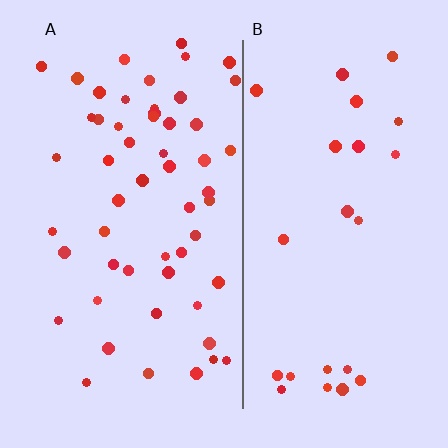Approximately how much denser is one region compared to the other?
Approximately 2.2× — region A over region B.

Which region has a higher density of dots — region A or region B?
A (the left).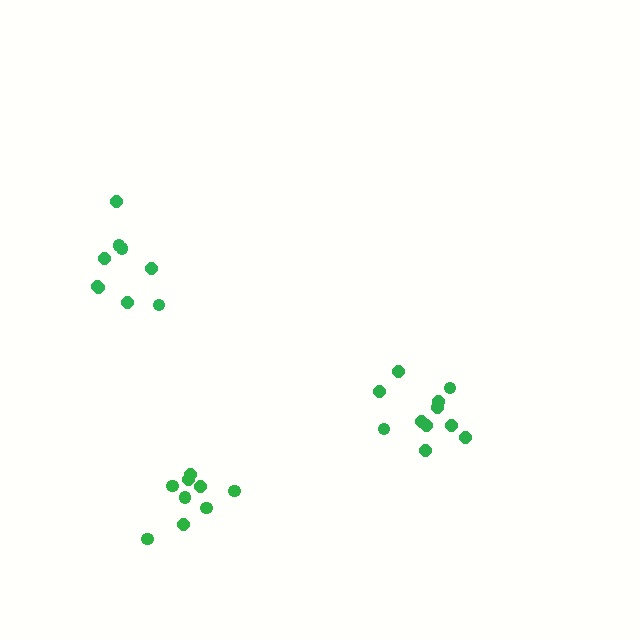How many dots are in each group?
Group 1: 9 dots, Group 2: 9 dots, Group 3: 11 dots (29 total).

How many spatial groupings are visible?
There are 3 spatial groupings.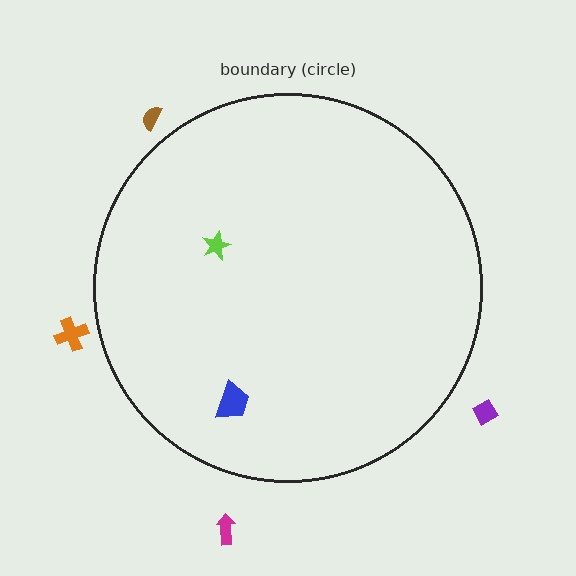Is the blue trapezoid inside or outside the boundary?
Inside.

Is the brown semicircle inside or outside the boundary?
Outside.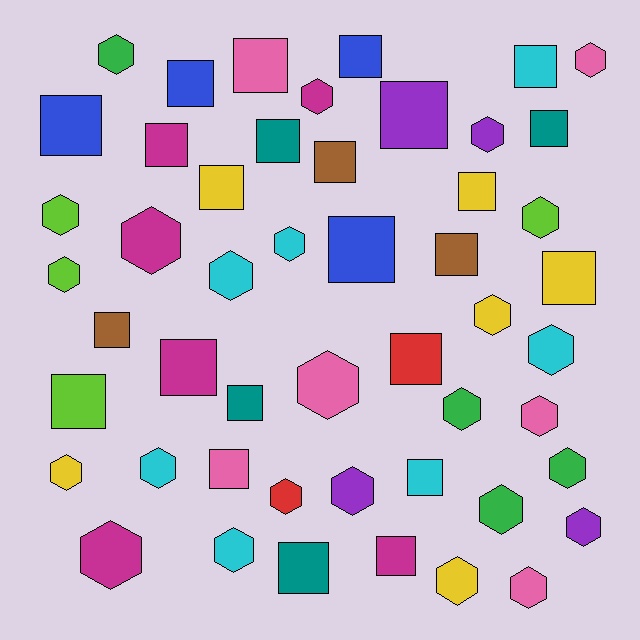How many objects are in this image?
There are 50 objects.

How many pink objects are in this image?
There are 6 pink objects.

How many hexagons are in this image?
There are 26 hexagons.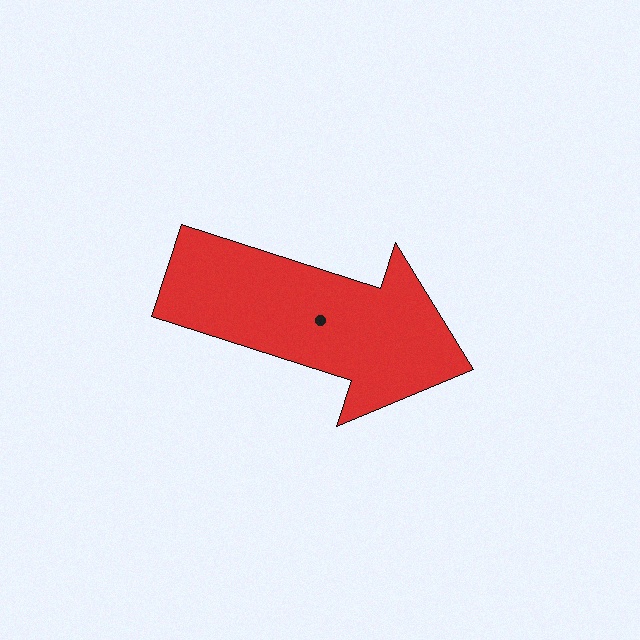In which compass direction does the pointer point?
East.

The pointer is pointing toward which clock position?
Roughly 4 o'clock.